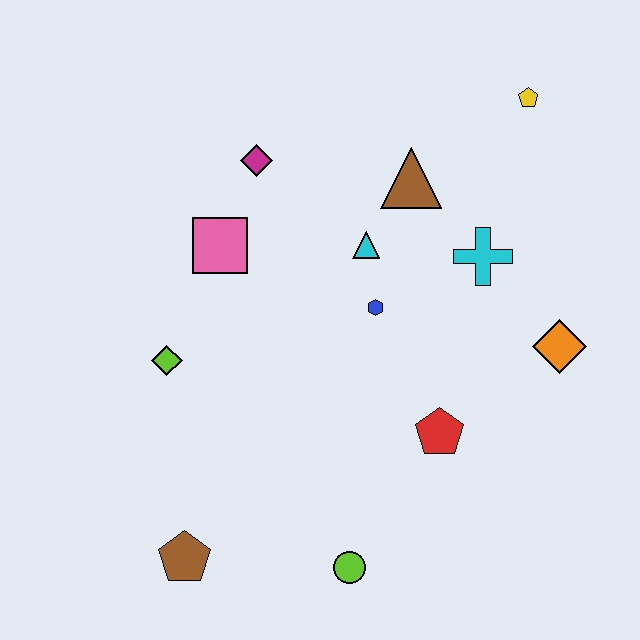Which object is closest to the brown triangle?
The cyan triangle is closest to the brown triangle.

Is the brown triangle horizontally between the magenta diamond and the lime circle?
No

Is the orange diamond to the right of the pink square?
Yes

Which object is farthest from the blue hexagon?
The brown pentagon is farthest from the blue hexagon.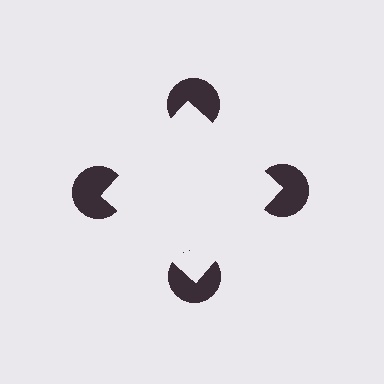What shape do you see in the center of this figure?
An illusory square — its edges are inferred from the aligned wedge cuts in the pac-man discs, not physically drawn.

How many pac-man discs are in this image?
There are 4 — one at each vertex of the illusory square.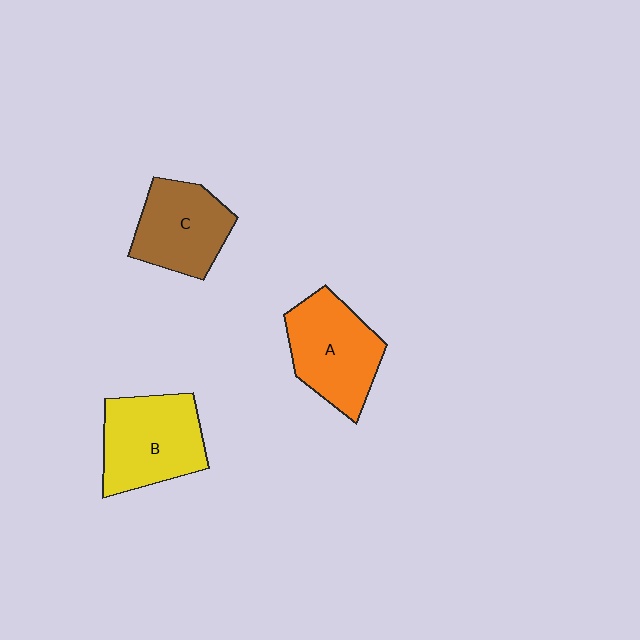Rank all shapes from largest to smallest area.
From largest to smallest: B (yellow), A (orange), C (brown).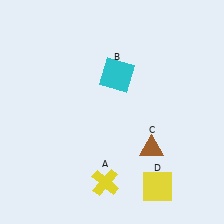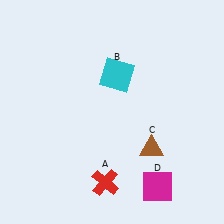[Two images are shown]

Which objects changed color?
A changed from yellow to red. D changed from yellow to magenta.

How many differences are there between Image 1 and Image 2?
There are 2 differences between the two images.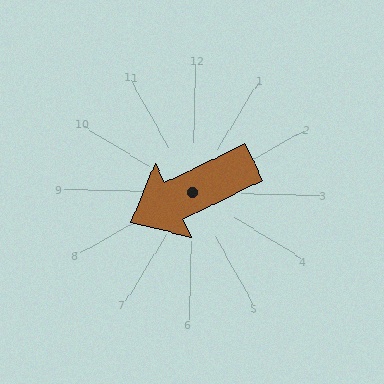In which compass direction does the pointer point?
Southwest.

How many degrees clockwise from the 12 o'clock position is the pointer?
Approximately 243 degrees.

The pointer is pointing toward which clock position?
Roughly 8 o'clock.